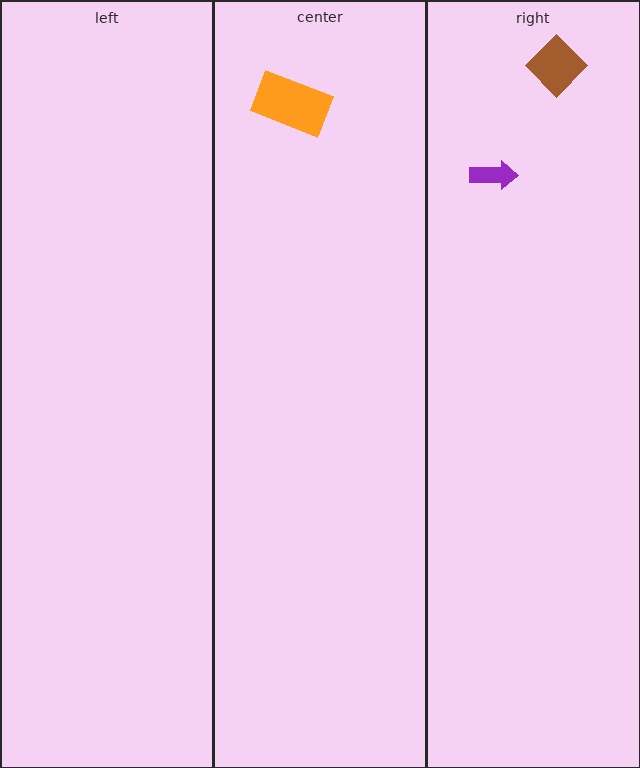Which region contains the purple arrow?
The right region.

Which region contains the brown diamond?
The right region.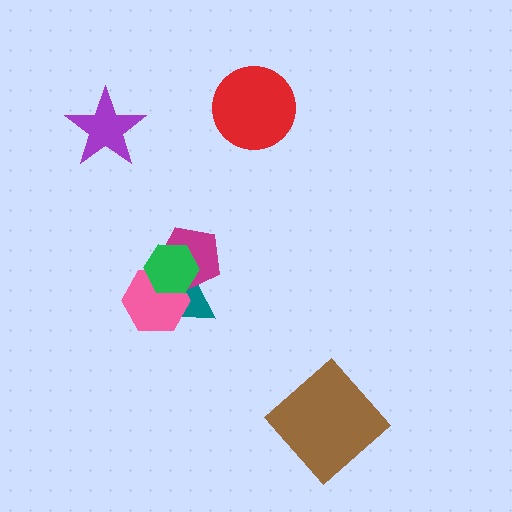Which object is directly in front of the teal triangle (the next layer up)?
The magenta pentagon is directly in front of the teal triangle.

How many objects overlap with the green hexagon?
3 objects overlap with the green hexagon.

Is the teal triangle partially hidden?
Yes, it is partially covered by another shape.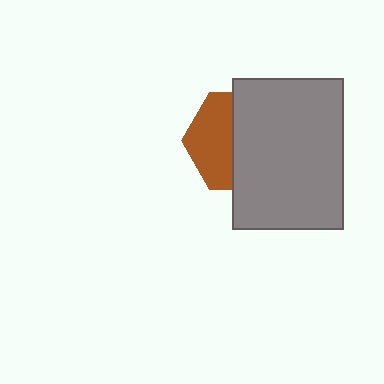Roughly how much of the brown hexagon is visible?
A small part of it is visible (roughly 42%).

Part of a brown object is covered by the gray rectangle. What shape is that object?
It is a hexagon.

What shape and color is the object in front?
The object in front is a gray rectangle.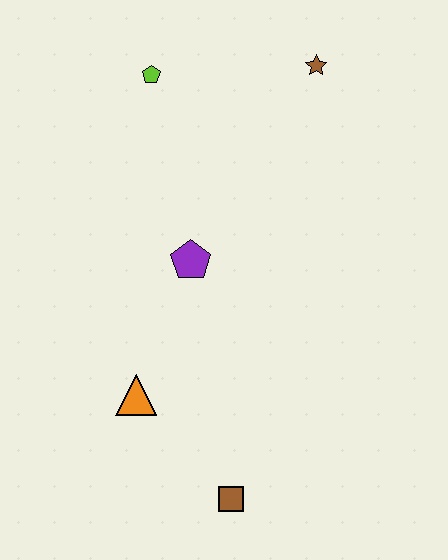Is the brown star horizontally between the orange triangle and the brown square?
No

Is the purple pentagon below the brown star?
Yes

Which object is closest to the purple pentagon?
The orange triangle is closest to the purple pentagon.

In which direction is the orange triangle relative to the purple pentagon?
The orange triangle is below the purple pentagon.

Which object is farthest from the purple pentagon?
The brown square is farthest from the purple pentagon.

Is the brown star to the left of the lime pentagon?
No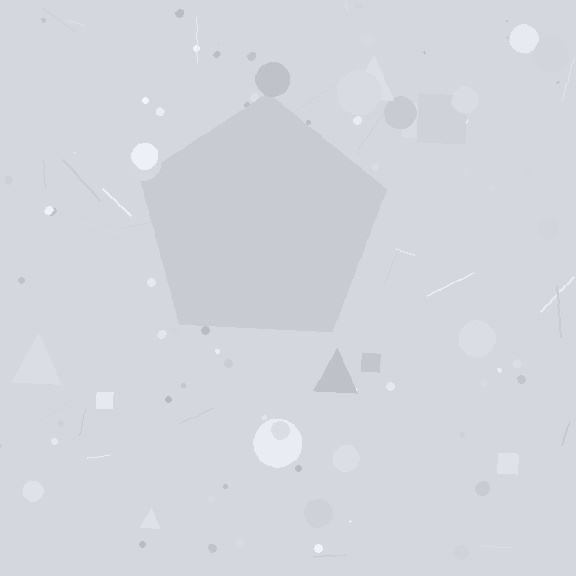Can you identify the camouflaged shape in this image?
The camouflaged shape is a pentagon.